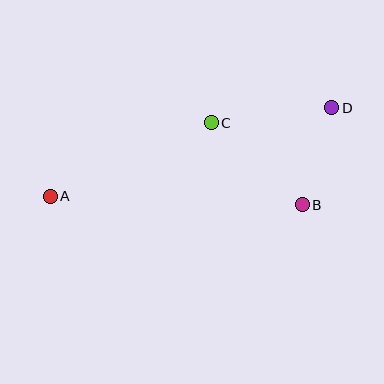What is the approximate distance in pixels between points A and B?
The distance between A and B is approximately 252 pixels.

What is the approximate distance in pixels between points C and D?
The distance between C and D is approximately 121 pixels.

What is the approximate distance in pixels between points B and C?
The distance between B and C is approximately 122 pixels.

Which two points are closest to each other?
Points B and D are closest to each other.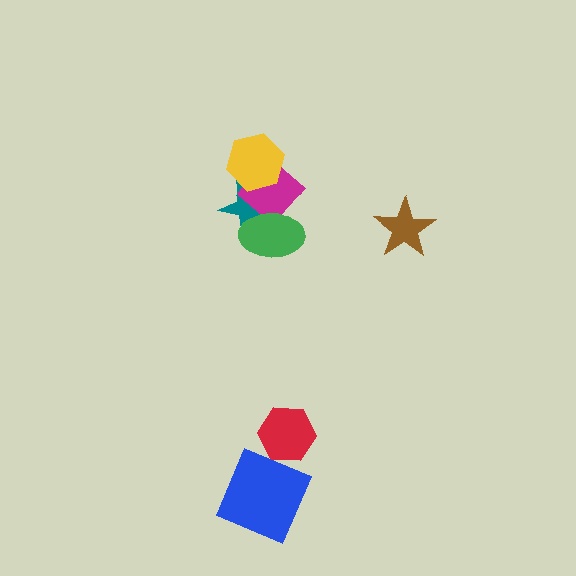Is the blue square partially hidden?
No, no other shape covers it.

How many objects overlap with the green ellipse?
2 objects overlap with the green ellipse.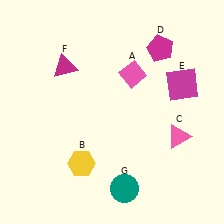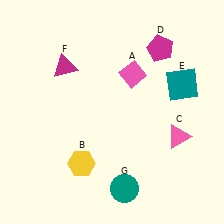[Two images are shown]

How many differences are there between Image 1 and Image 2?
There is 1 difference between the two images.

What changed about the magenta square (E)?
In Image 1, E is magenta. In Image 2, it changed to teal.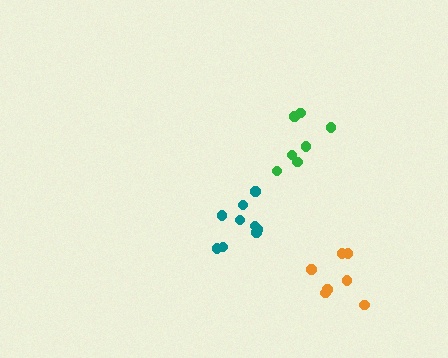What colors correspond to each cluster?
The clusters are colored: teal, orange, green.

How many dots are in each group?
Group 1: 9 dots, Group 2: 7 dots, Group 3: 7 dots (23 total).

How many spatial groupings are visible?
There are 3 spatial groupings.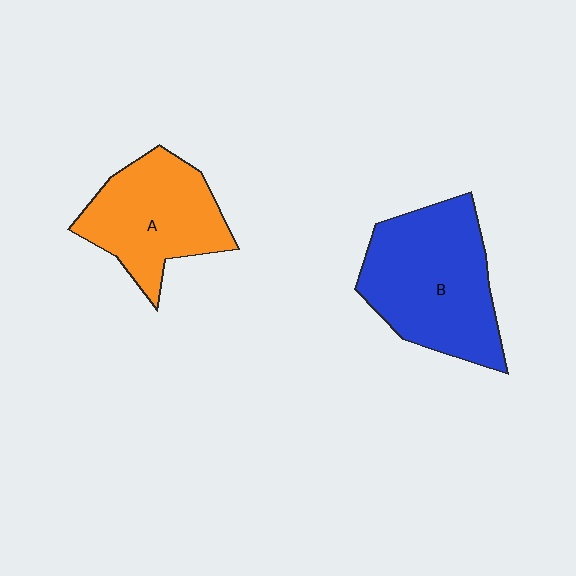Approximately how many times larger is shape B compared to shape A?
Approximately 1.3 times.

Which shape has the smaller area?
Shape A (orange).